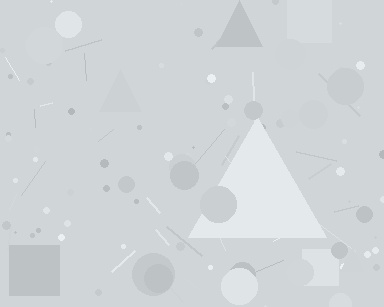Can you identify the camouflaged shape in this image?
The camouflaged shape is a triangle.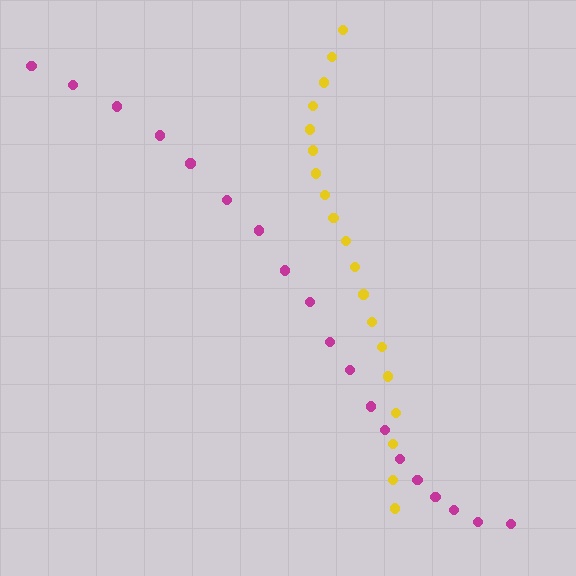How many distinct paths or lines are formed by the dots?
There are 2 distinct paths.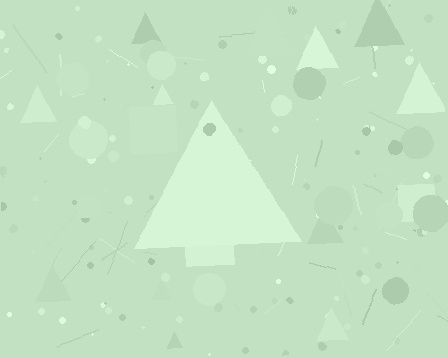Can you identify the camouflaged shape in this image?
The camouflaged shape is a triangle.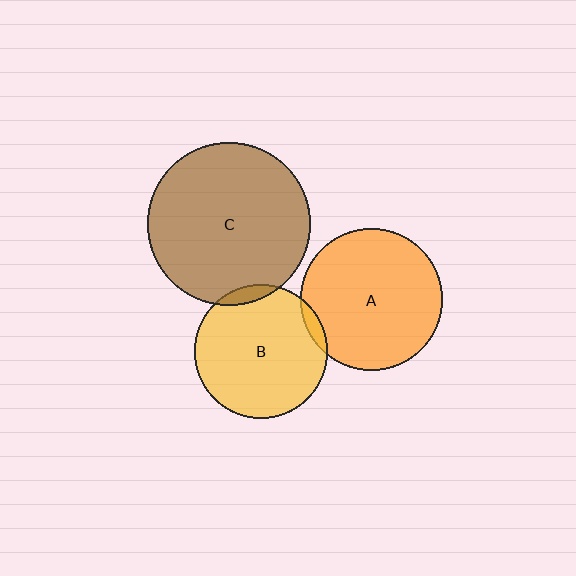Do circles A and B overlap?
Yes.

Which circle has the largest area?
Circle C (brown).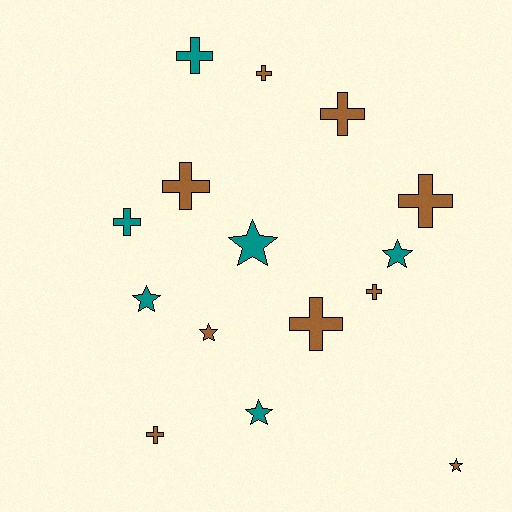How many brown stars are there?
There are 2 brown stars.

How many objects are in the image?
There are 15 objects.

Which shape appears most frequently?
Cross, with 9 objects.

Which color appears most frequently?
Brown, with 9 objects.